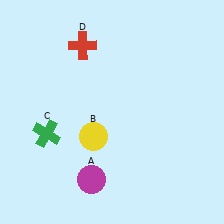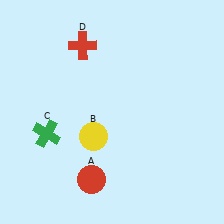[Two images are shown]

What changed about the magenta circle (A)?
In Image 1, A is magenta. In Image 2, it changed to red.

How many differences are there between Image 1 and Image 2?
There is 1 difference between the two images.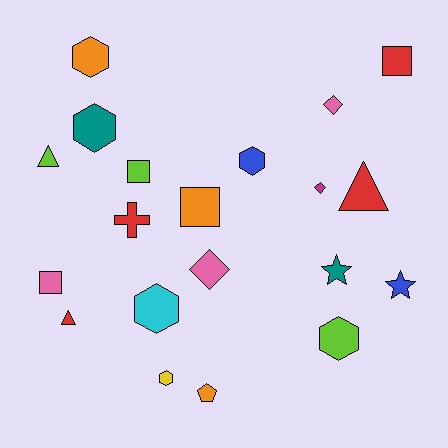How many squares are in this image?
There are 4 squares.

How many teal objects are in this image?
There are 2 teal objects.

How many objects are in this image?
There are 20 objects.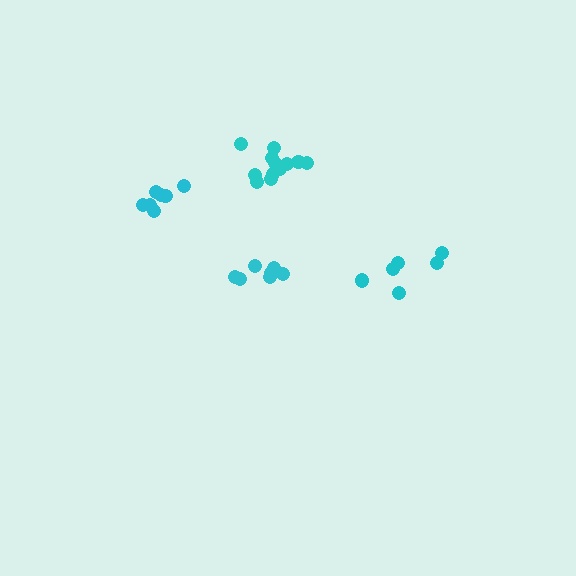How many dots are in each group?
Group 1: 7 dots, Group 2: 12 dots, Group 3: 6 dots, Group 4: 7 dots (32 total).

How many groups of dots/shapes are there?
There are 4 groups.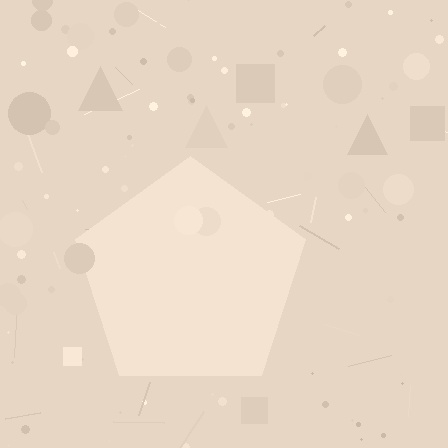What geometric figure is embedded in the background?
A pentagon is embedded in the background.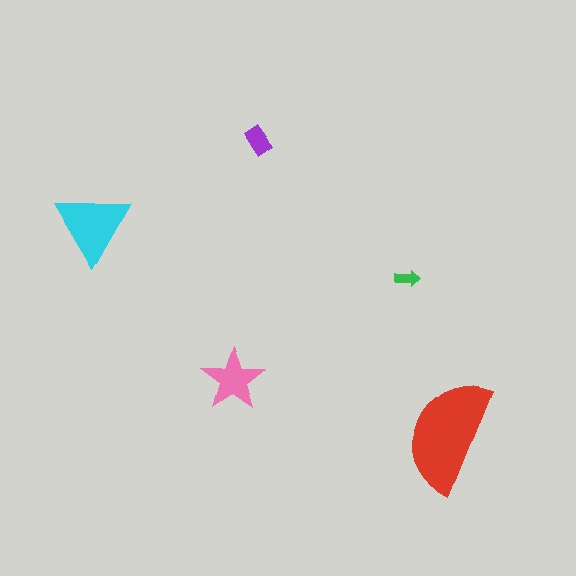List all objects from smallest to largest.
The green arrow, the purple rectangle, the pink star, the cyan triangle, the red semicircle.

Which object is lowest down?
The red semicircle is bottommost.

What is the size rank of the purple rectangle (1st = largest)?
4th.